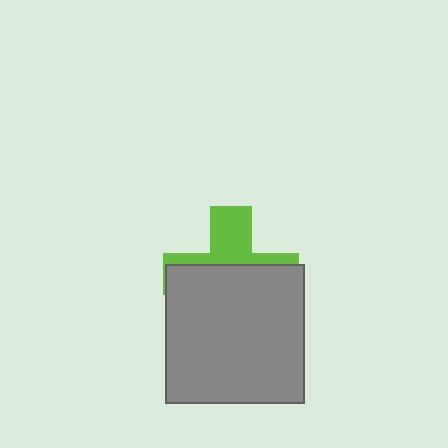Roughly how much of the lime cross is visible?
A small part of it is visible (roughly 36%).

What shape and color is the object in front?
The object in front is a gray square.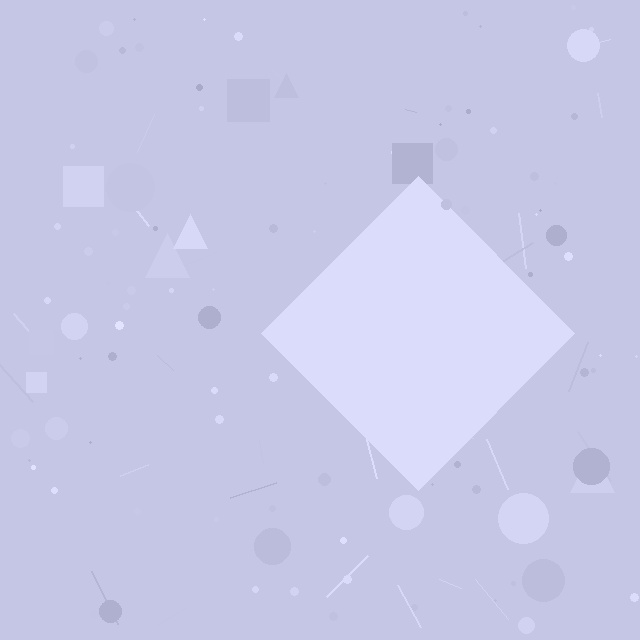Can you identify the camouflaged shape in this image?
The camouflaged shape is a diamond.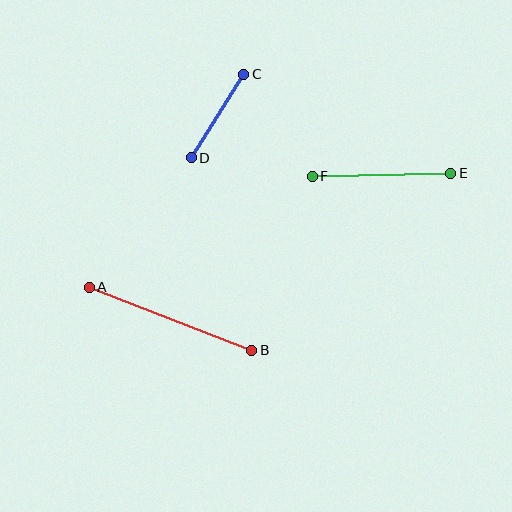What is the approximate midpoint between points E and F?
The midpoint is at approximately (382, 175) pixels.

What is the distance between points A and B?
The distance is approximately 174 pixels.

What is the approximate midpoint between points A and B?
The midpoint is at approximately (171, 319) pixels.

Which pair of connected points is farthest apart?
Points A and B are farthest apart.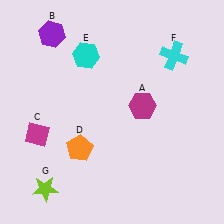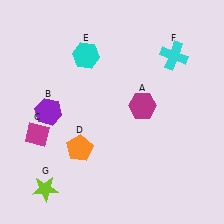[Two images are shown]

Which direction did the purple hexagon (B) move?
The purple hexagon (B) moved down.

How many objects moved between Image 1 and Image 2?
1 object moved between the two images.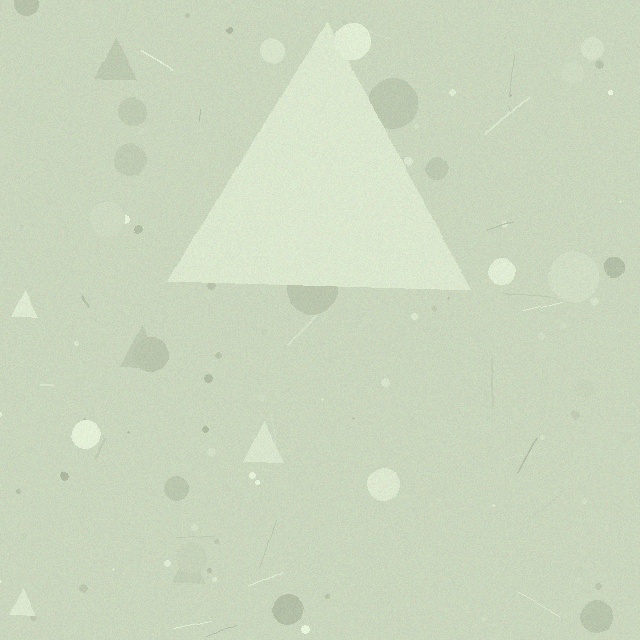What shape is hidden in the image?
A triangle is hidden in the image.